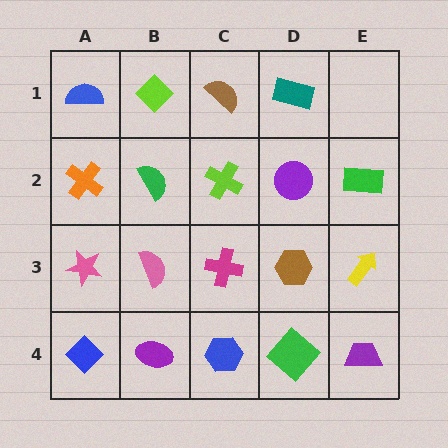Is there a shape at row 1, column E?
No, that cell is empty.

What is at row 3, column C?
A magenta cross.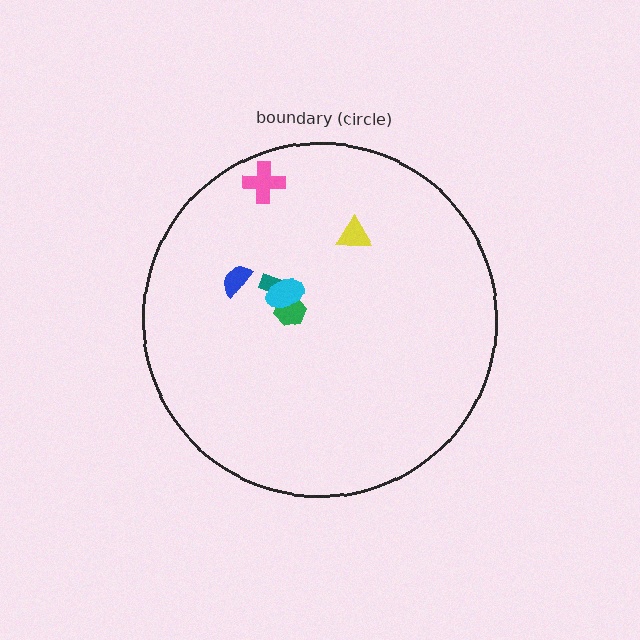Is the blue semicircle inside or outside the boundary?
Inside.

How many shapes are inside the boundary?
7 inside, 0 outside.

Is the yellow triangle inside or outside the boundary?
Inside.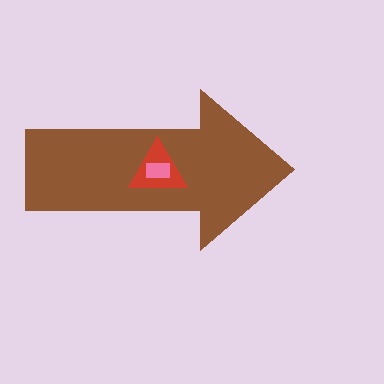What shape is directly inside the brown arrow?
The red triangle.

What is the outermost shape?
The brown arrow.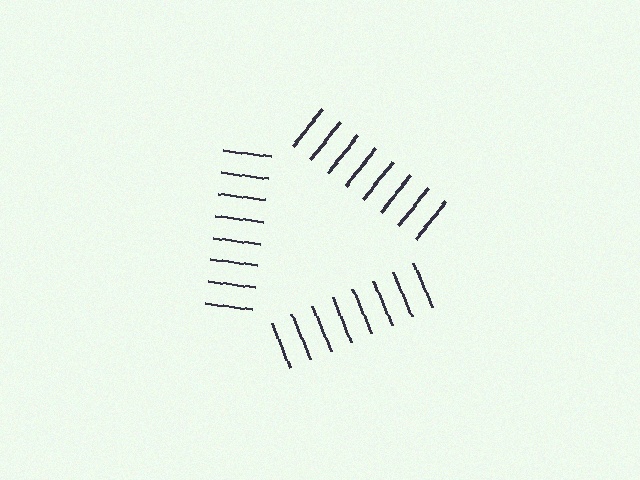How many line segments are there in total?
24 — 8 along each of the 3 edges.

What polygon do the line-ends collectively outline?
An illusory triangle — the line segments terminate on its edges but no continuous stroke is drawn.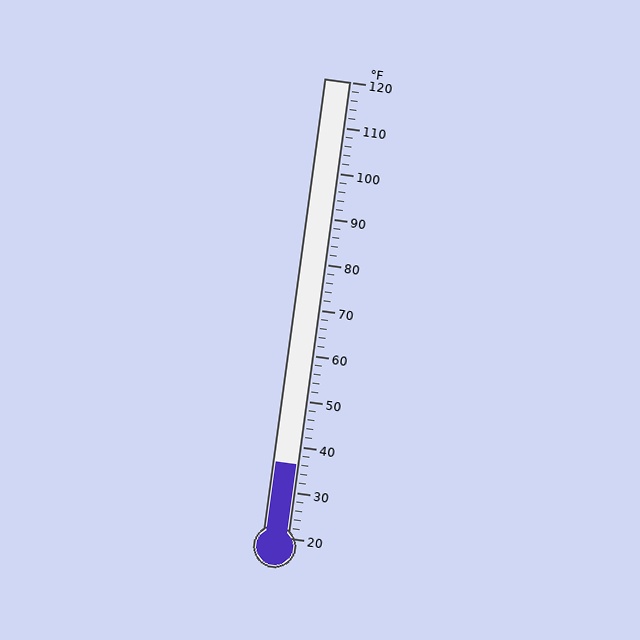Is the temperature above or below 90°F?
The temperature is below 90°F.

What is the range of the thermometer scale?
The thermometer scale ranges from 20°F to 120°F.